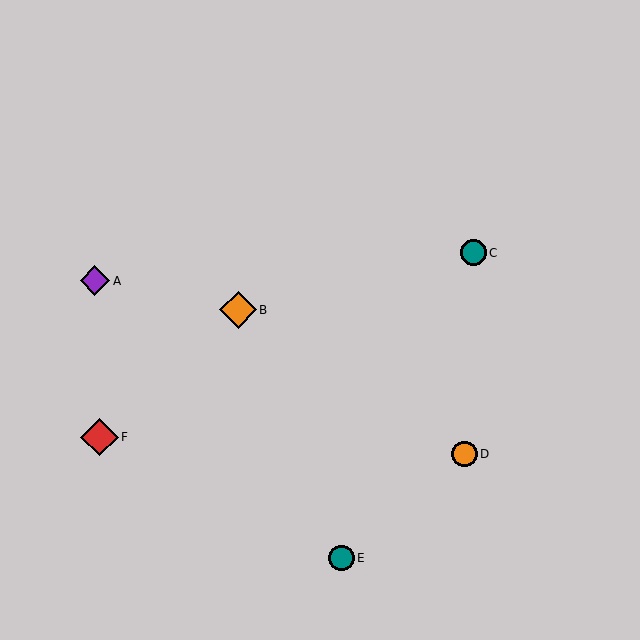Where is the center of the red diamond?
The center of the red diamond is at (99, 437).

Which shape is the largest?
The red diamond (labeled F) is the largest.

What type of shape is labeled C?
Shape C is a teal circle.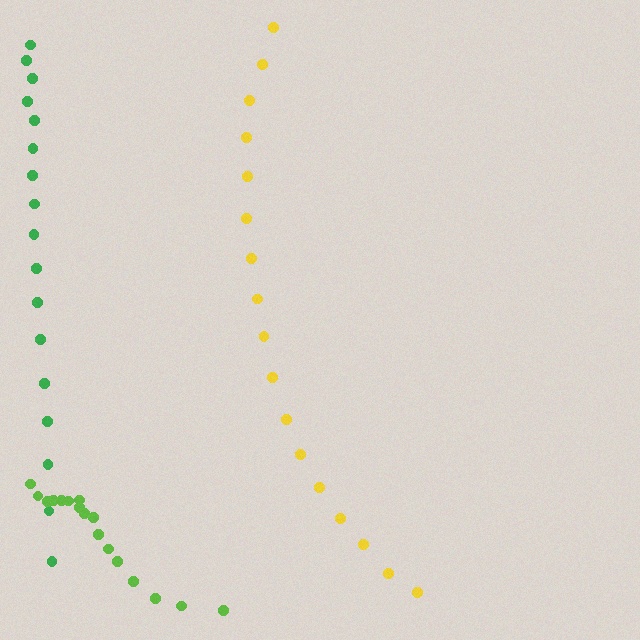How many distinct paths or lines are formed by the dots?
There are 3 distinct paths.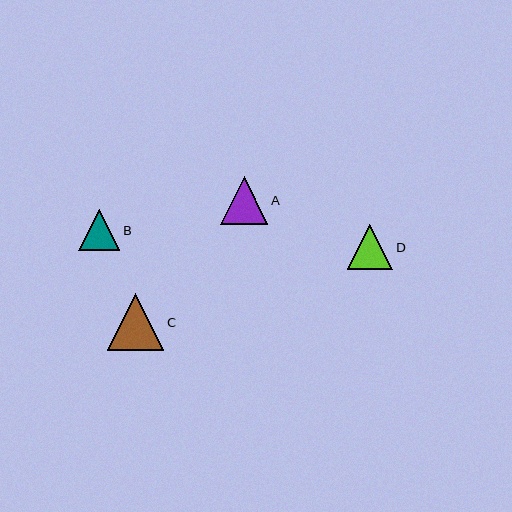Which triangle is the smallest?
Triangle B is the smallest with a size of approximately 41 pixels.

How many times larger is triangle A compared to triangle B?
Triangle A is approximately 1.2 times the size of triangle B.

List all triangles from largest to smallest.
From largest to smallest: C, A, D, B.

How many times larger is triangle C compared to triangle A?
Triangle C is approximately 1.2 times the size of triangle A.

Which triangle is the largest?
Triangle C is the largest with a size of approximately 57 pixels.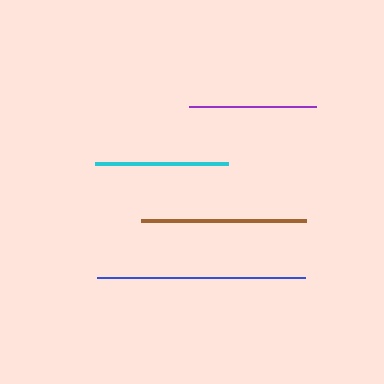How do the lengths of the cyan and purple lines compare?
The cyan and purple lines are approximately the same length.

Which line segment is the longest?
The blue line is the longest at approximately 208 pixels.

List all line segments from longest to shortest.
From longest to shortest: blue, brown, cyan, purple.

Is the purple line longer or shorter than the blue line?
The blue line is longer than the purple line.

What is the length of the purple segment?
The purple segment is approximately 127 pixels long.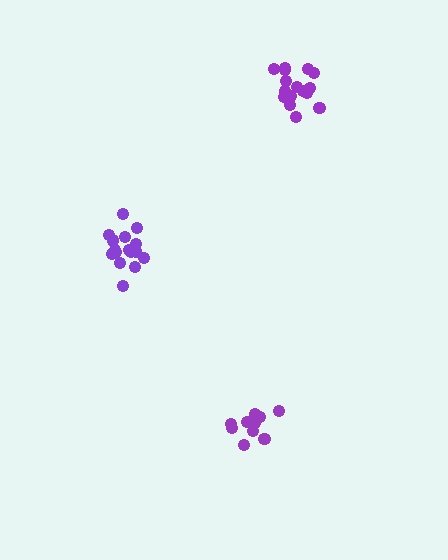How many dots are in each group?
Group 1: 16 dots, Group 2: 17 dots, Group 3: 11 dots (44 total).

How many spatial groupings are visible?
There are 3 spatial groupings.